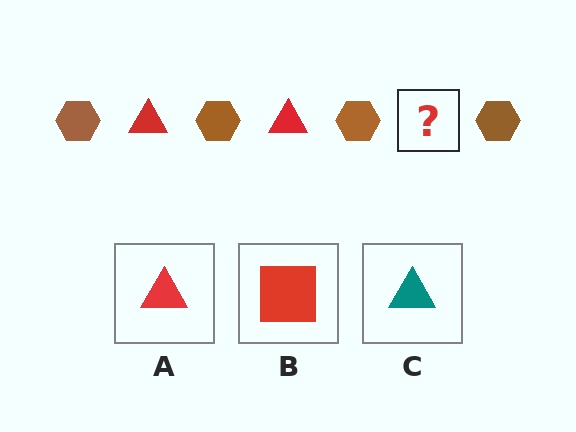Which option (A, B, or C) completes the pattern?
A.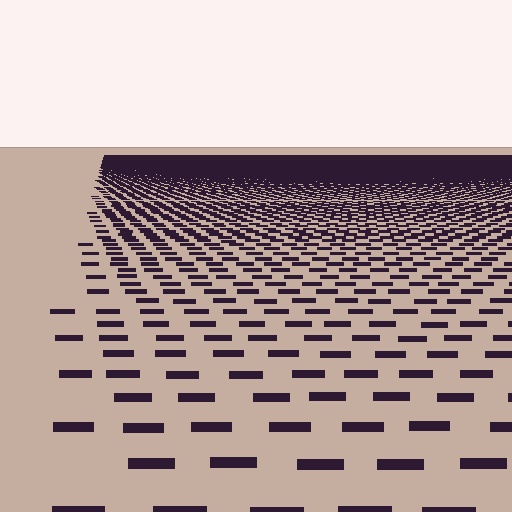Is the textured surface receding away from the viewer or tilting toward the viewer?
The surface is receding away from the viewer. Texture elements get smaller and denser toward the top.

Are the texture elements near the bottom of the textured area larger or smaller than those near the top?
Larger. Near the bottom, elements are closer to the viewer and appear at a bigger on-screen size.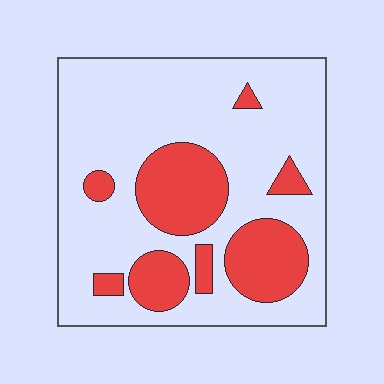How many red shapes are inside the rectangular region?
8.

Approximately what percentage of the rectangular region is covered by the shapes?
Approximately 25%.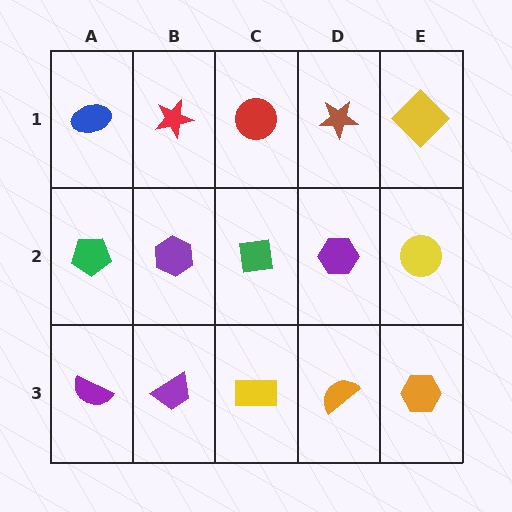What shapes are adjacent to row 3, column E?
A yellow circle (row 2, column E), an orange semicircle (row 3, column D).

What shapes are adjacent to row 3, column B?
A purple hexagon (row 2, column B), a purple semicircle (row 3, column A), a yellow rectangle (row 3, column C).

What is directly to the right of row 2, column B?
A green square.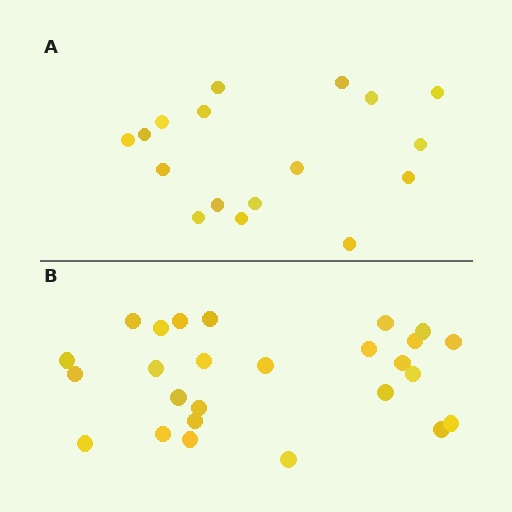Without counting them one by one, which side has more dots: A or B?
Region B (the bottom region) has more dots.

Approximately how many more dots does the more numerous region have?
Region B has roughly 8 or so more dots than region A.